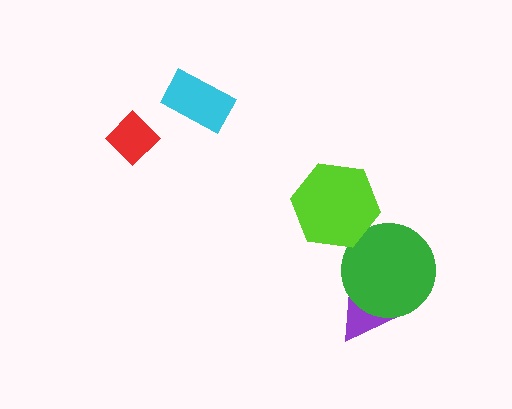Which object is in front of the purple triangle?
The green circle is in front of the purple triangle.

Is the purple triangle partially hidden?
Yes, it is partially covered by another shape.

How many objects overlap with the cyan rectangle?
0 objects overlap with the cyan rectangle.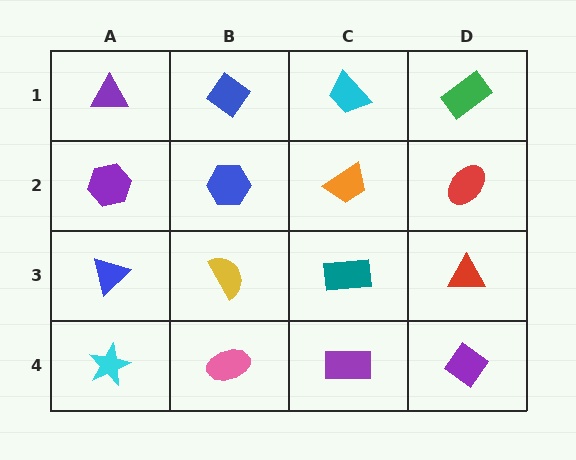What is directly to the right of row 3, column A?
A yellow semicircle.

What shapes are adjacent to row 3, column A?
A purple hexagon (row 2, column A), a cyan star (row 4, column A), a yellow semicircle (row 3, column B).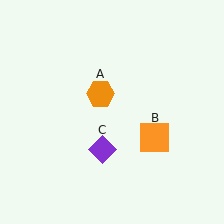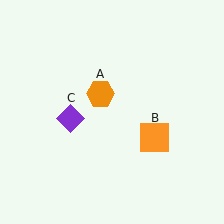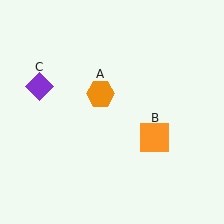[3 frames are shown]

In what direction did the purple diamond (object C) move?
The purple diamond (object C) moved up and to the left.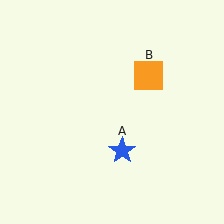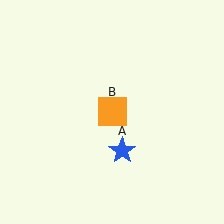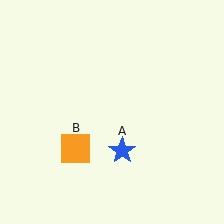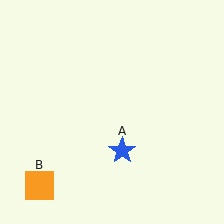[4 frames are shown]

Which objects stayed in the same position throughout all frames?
Blue star (object A) remained stationary.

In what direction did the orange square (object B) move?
The orange square (object B) moved down and to the left.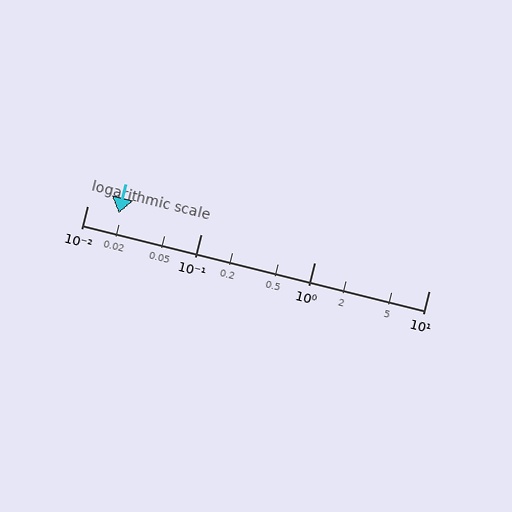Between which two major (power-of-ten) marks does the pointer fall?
The pointer is between 0.01 and 0.1.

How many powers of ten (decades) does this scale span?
The scale spans 3 decades, from 0.01 to 10.